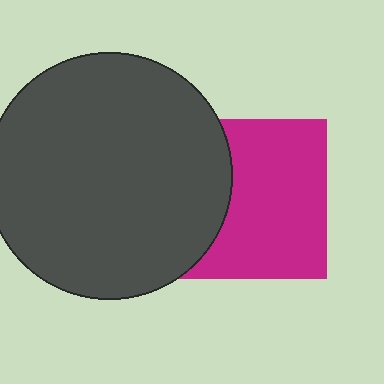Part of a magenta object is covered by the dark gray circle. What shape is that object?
It is a square.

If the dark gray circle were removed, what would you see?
You would see the complete magenta square.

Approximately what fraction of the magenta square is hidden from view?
Roughly 33% of the magenta square is hidden behind the dark gray circle.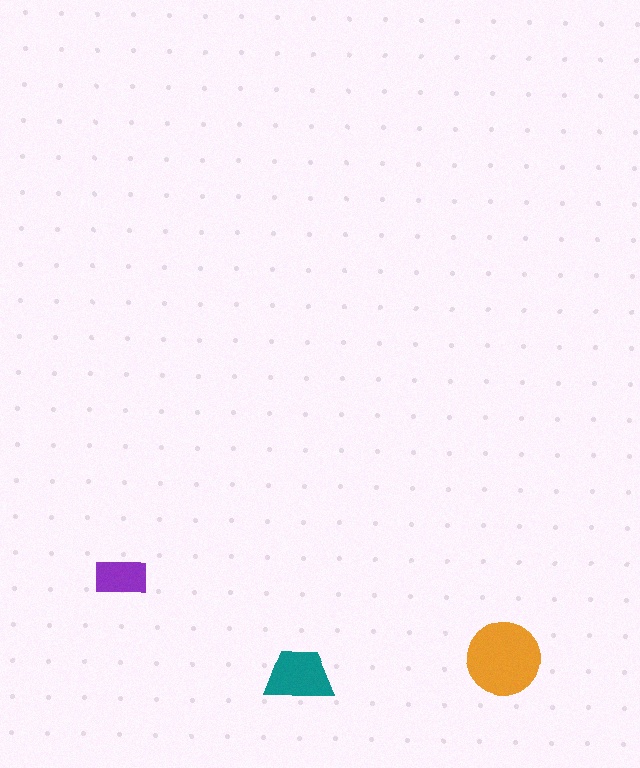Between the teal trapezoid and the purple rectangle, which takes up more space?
The teal trapezoid.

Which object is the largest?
The orange circle.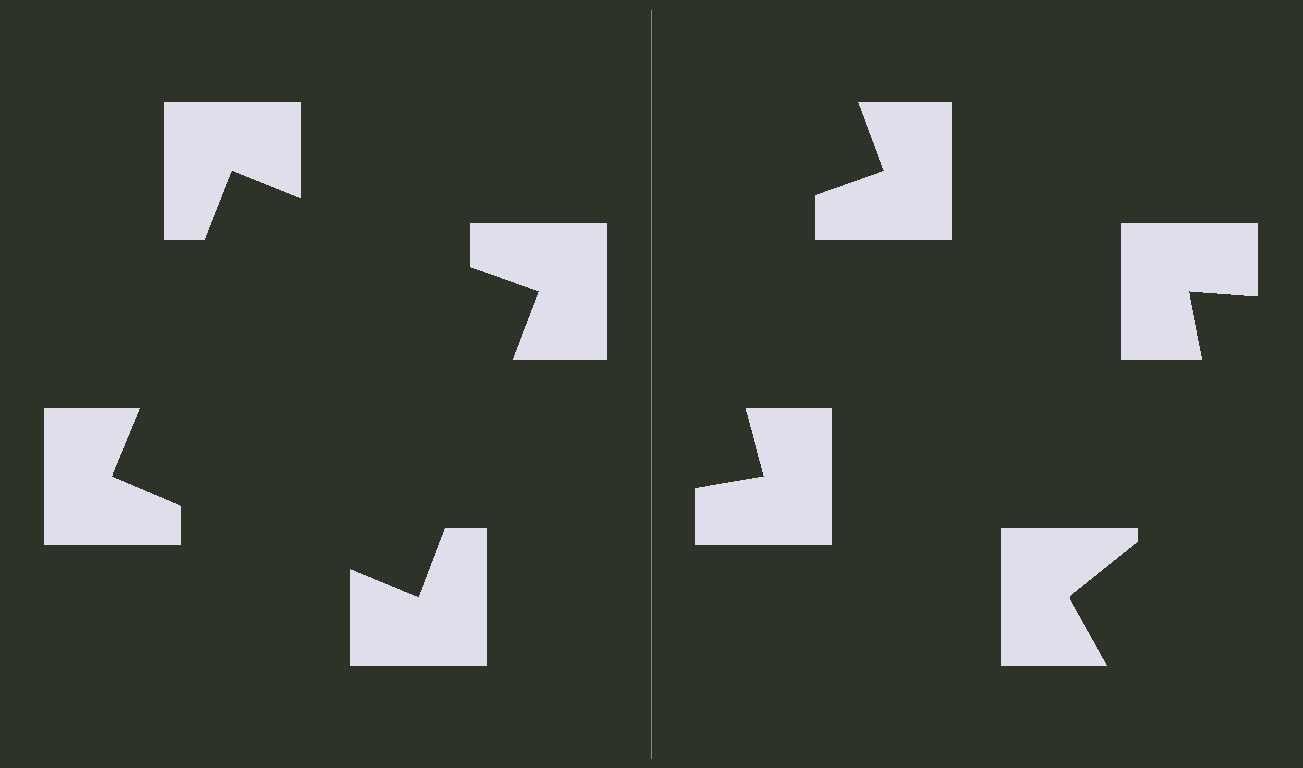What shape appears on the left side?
An illusory square.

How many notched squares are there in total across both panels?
8 — 4 on each side.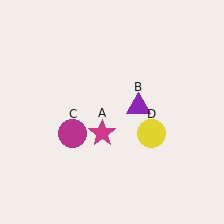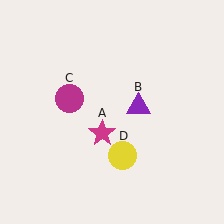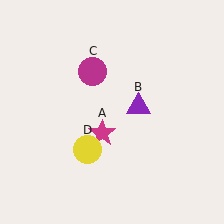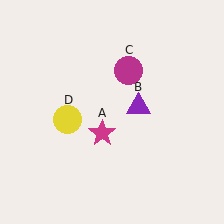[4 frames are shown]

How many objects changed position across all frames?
2 objects changed position: magenta circle (object C), yellow circle (object D).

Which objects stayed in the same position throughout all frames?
Magenta star (object A) and purple triangle (object B) remained stationary.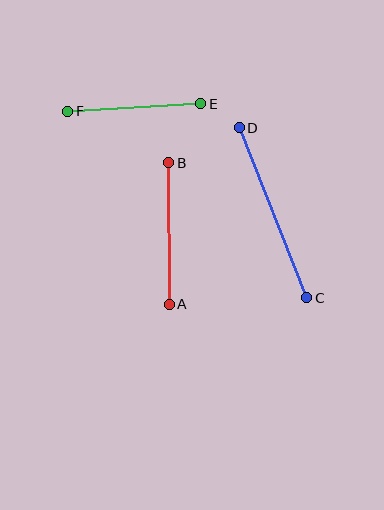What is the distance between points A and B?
The distance is approximately 141 pixels.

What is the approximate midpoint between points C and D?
The midpoint is at approximately (273, 213) pixels.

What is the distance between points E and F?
The distance is approximately 133 pixels.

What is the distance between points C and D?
The distance is approximately 183 pixels.